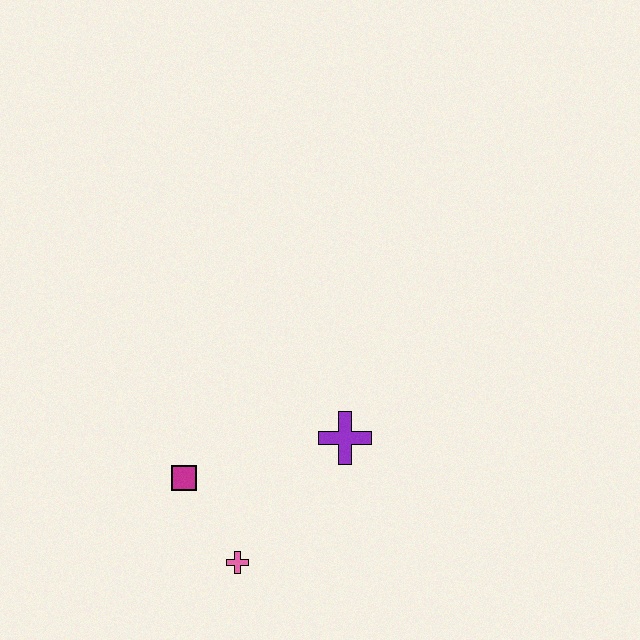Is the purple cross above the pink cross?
Yes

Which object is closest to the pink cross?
The magenta square is closest to the pink cross.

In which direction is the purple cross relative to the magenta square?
The purple cross is to the right of the magenta square.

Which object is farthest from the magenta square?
The purple cross is farthest from the magenta square.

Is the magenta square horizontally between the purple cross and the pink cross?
No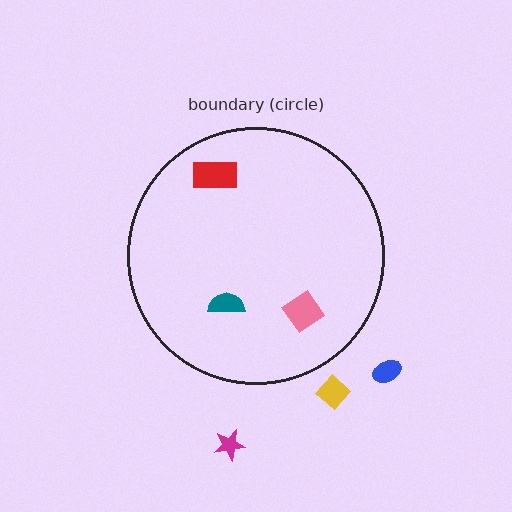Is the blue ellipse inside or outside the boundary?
Outside.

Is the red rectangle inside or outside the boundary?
Inside.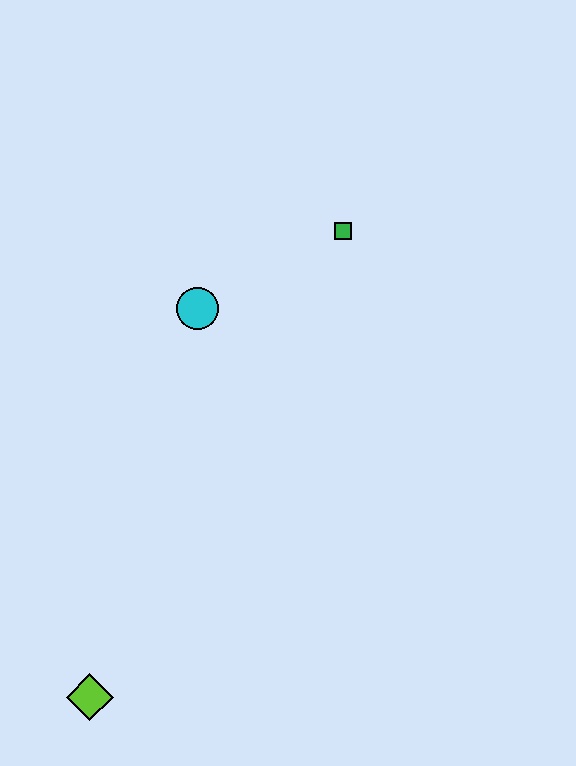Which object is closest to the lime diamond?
The cyan circle is closest to the lime diamond.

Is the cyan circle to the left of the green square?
Yes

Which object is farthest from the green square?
The lime diamond is farthest from the green square.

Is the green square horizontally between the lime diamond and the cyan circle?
No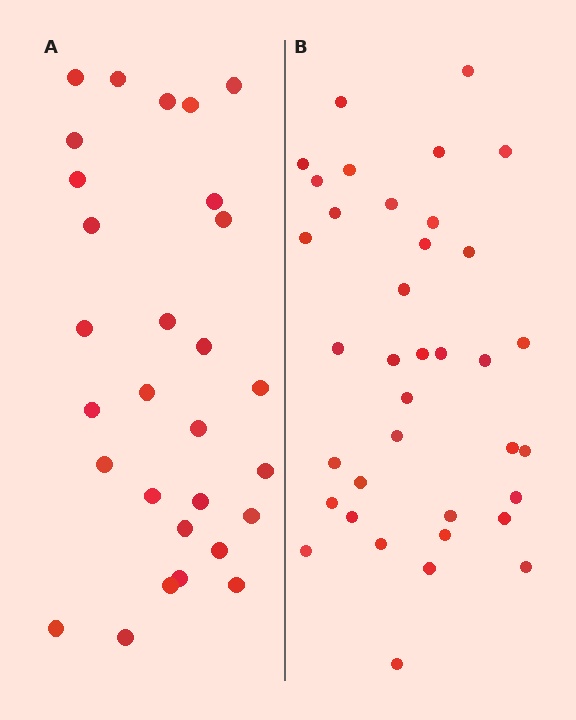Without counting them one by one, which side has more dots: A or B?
Region B (the right region) has more dots.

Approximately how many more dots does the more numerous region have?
Region B has roughly 8 or so more dots than region A.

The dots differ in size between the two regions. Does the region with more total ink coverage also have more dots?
No. Region A has more total ink coverage because its dots are larger, but region B actually contains more individual dots. Total area can be misleading — the number of items is what matters here.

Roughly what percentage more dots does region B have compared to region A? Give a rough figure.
About 30% more.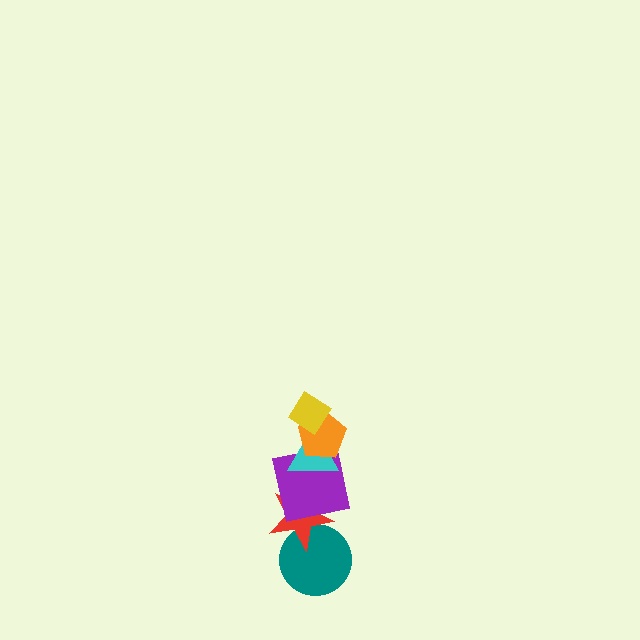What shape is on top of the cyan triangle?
The orange pentagon is on top of the cyan triangle.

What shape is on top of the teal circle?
The red star is on top of the teal circle.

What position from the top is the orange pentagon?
The orange pentagon is 2nd from the top.